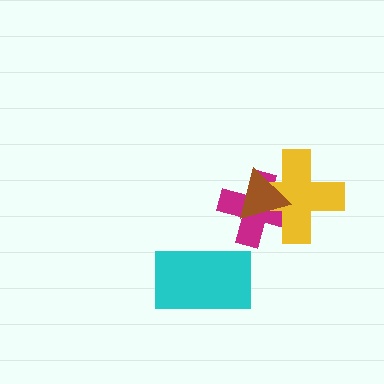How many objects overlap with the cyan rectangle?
0 objects overlap with the cyan rectangle.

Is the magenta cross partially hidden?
Yes, it is partially covered by another shape.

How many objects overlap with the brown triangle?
2 objects overlap with the brown triangle.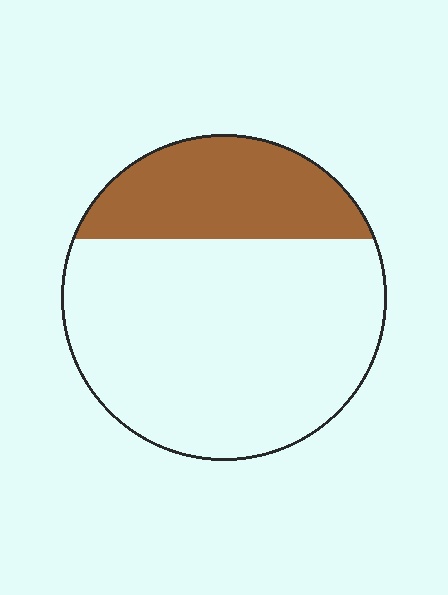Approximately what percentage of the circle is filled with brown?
Approximately 30%.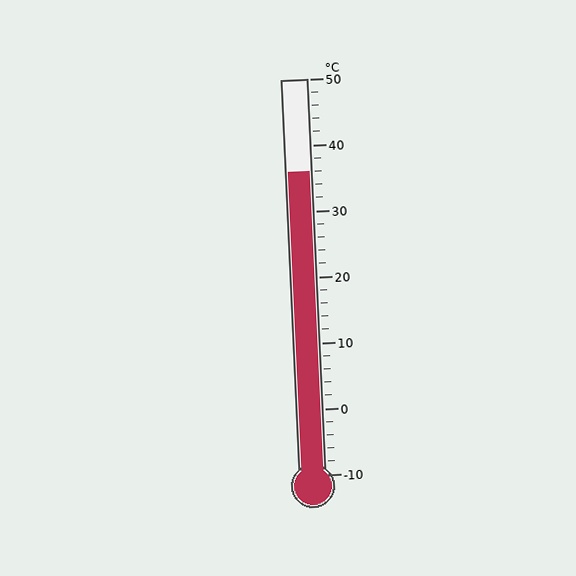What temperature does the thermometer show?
The thermometer shows approximately 36°C.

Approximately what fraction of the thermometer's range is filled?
The thermometer is filled to approximately 75% of its range.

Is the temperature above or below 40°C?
The temperature is below 40°C.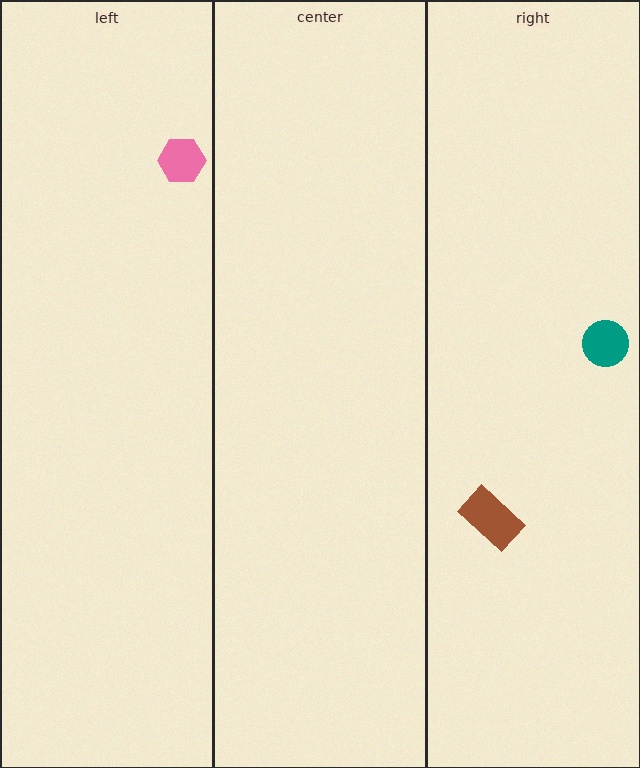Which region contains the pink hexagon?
The left region.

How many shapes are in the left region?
1.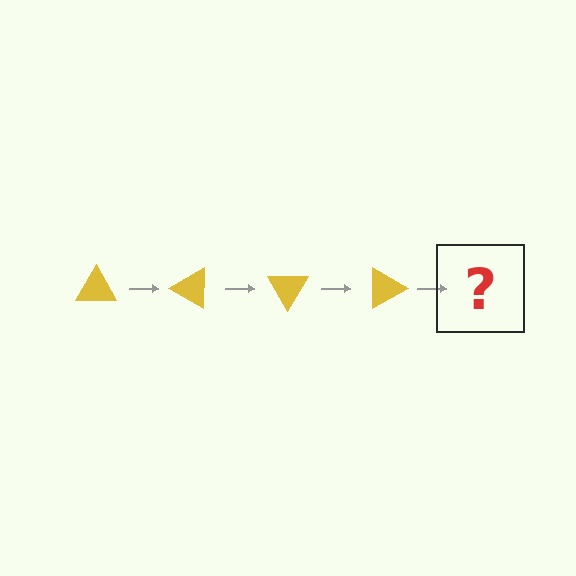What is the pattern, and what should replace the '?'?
The pattern is that the triangle rotates 30 degrees each step. The '?' should be a yellow triangle rotated 120 degrees.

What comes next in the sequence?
The next element should be a yellow triangle rotated 120 degrees.